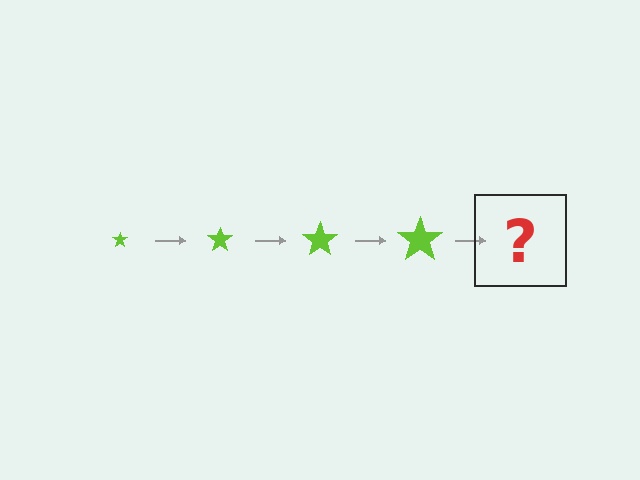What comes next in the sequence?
The next element should be a lime star, larger than the previous one.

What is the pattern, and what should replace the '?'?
The pattern is that the star gets progressively larger each step. The '?' should be a lime star, larger than the previous one.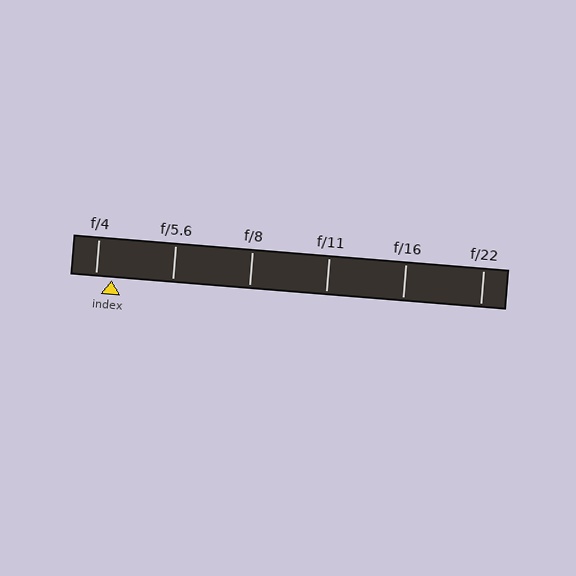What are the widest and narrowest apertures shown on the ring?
The widest aperture shown is f/4 and the narrowest is f/22.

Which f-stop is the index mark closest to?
The index mark is closest to f/4.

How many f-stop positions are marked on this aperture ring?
There are 6 f-stop positions marked.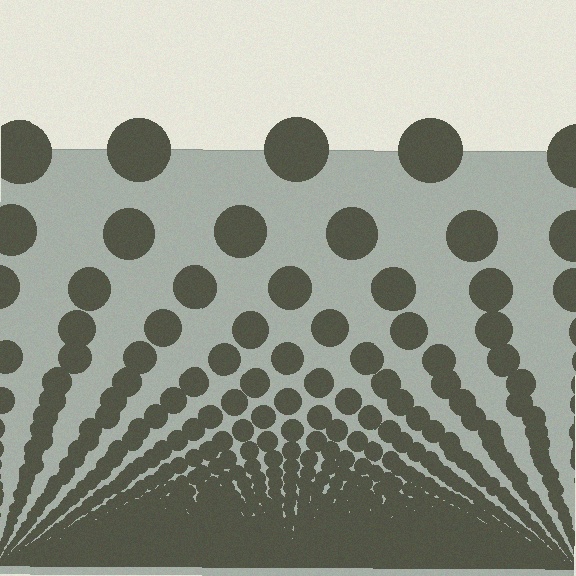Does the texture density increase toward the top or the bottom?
Density increases toward the bottom.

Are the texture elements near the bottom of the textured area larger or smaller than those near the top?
Smaller. The gradient is inverted — elements near the bottom are smaller and denser.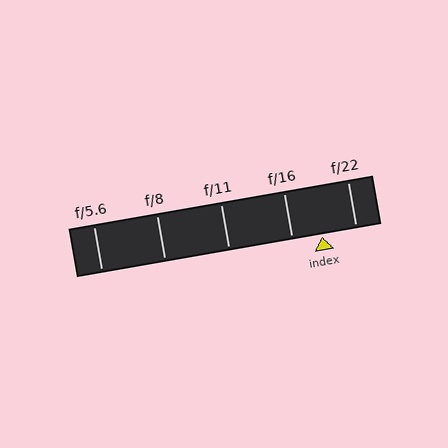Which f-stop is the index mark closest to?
The index mark is closest to f/16.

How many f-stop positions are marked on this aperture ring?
There are 5 f-stop positions marked.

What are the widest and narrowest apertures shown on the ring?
The widest aperture shown is f/5.6 and the narrowest is f/22.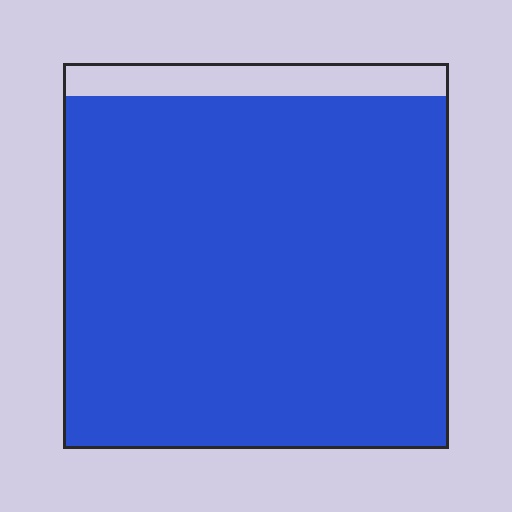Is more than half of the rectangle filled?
Yes.